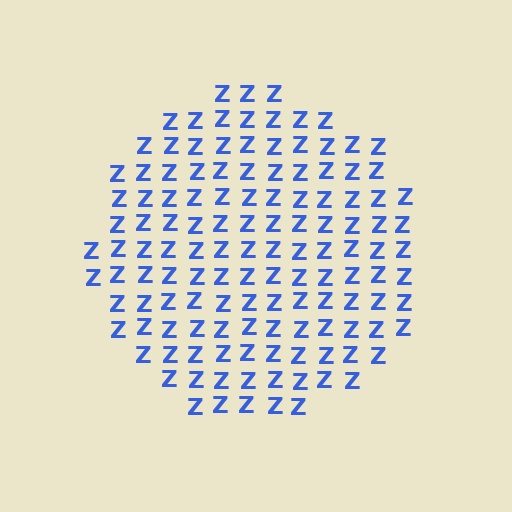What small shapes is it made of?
It is made of small letter Z's.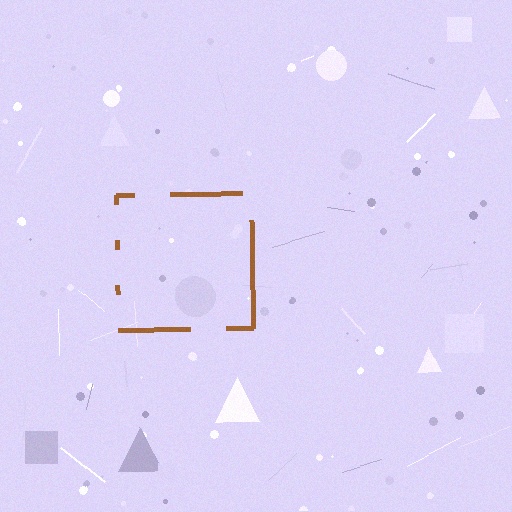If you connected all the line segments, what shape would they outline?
They would outline a square.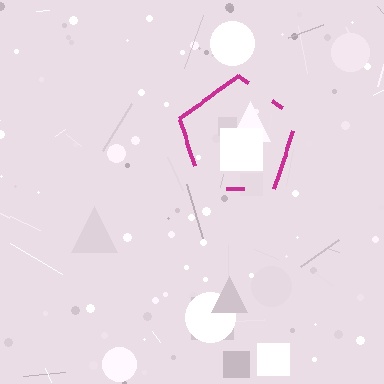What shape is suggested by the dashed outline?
The dashed outline suggests a pentagon.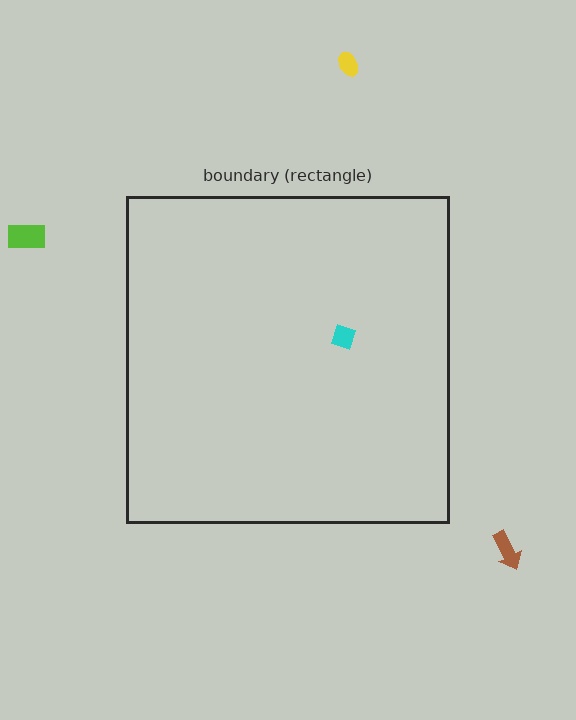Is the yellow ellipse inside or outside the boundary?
Outside.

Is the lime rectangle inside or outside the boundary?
Outside.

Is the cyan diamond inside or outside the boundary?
Inside.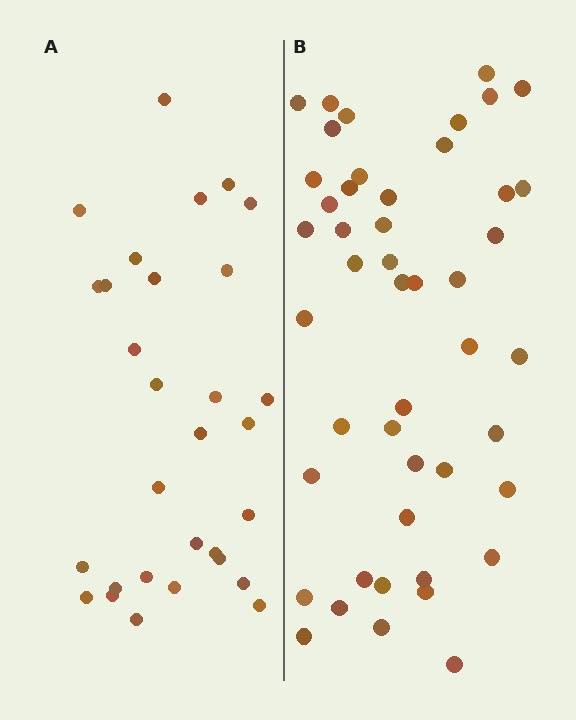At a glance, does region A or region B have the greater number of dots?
Region B (the right region) has more dots.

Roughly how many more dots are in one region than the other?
Region B has approximately 15 more dots than region A.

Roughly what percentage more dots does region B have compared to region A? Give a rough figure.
About 55% more.